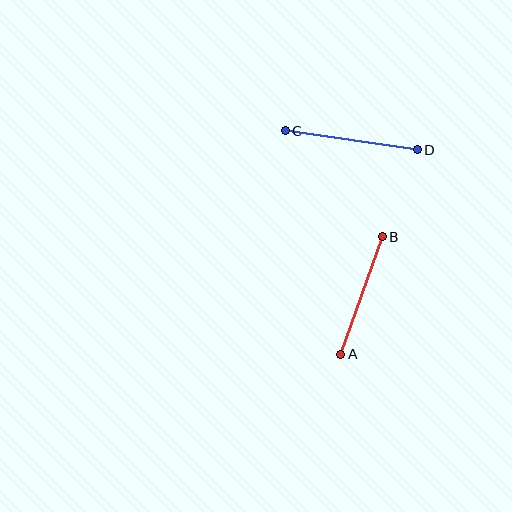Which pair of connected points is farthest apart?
Points C and D are farthest apart.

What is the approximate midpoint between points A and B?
The midpoint is at approximately (362, 295) pixels.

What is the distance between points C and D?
The distance is approximately 133 pixels.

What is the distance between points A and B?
The distance is approximately 125 pixels.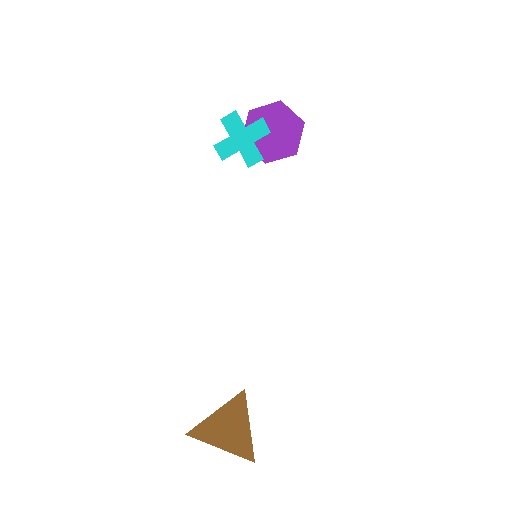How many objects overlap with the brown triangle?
0 objects overlap with the brown triangle.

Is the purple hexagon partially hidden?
Yes, it is partially covered by another shape.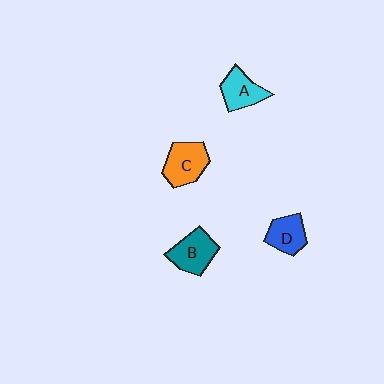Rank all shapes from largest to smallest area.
From largest to smallest: C (orange), B (teal), A (cyan), D (blue).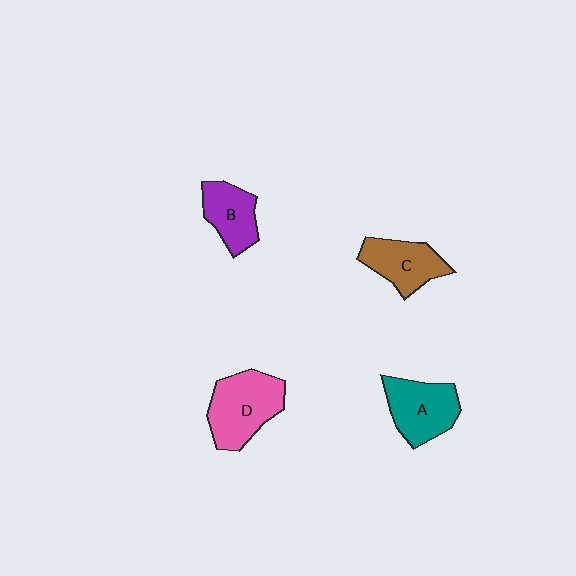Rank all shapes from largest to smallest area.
From largest to smallest: D (pink), A (teal), C (brown), B (purple).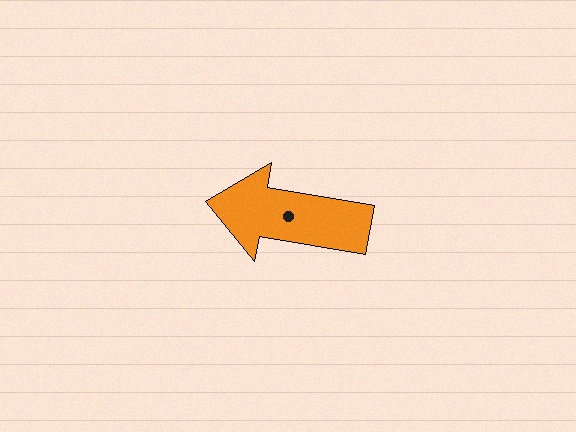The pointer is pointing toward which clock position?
Roughly 9 o'clock.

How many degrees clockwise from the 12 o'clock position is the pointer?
Approximately 280 degrees.